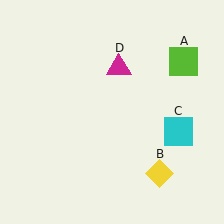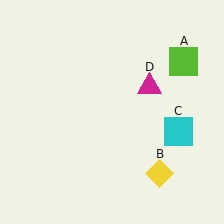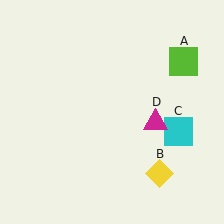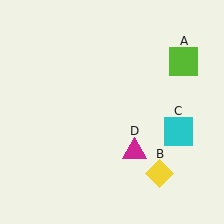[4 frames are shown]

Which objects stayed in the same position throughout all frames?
Lime square (object A) and yellow diamond (object B) and cyan square (object C) remained stationary.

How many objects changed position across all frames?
1 object changed position: magenta triangle (object D).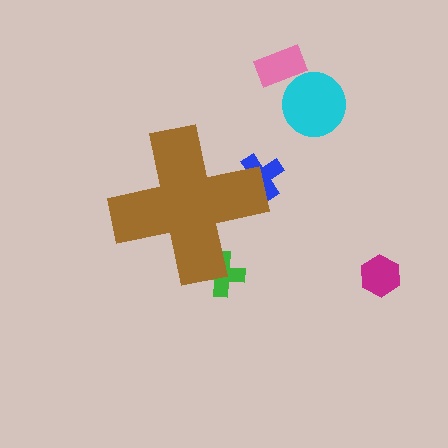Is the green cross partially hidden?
Yes, the green cross is partially hidden behind the brown cross.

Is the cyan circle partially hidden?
No, the cyan circle is fully visible.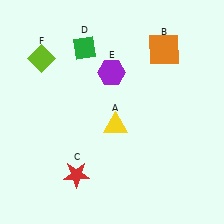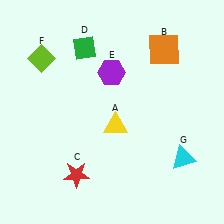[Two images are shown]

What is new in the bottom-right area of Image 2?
A cyan triangle (G) was added in the bottom-right area of Image 2.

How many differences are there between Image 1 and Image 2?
There is 1 difference between the two images.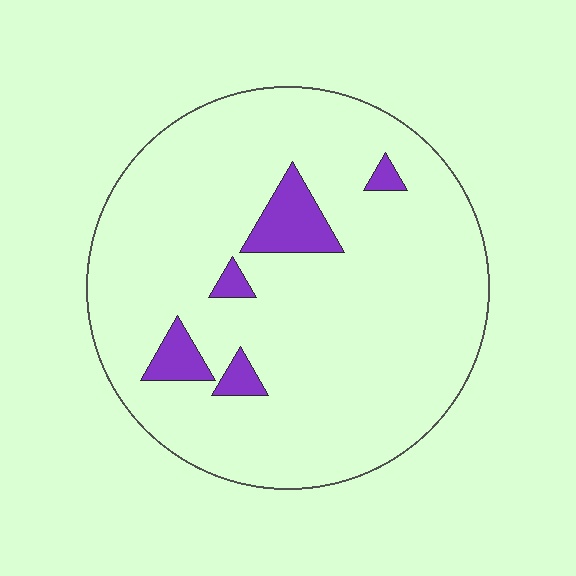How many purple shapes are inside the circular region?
5.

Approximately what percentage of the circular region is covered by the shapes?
Approximately 10%.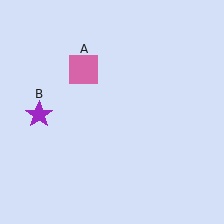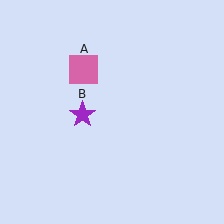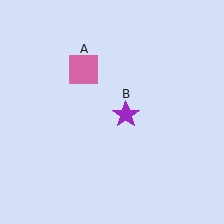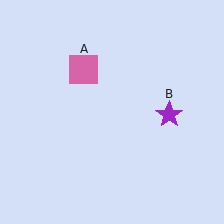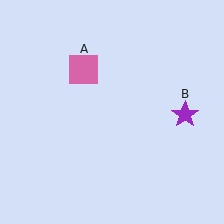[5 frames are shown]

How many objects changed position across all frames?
1 object changed position: purple star (object B).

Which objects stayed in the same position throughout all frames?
Pink square (object A) remained stationary.